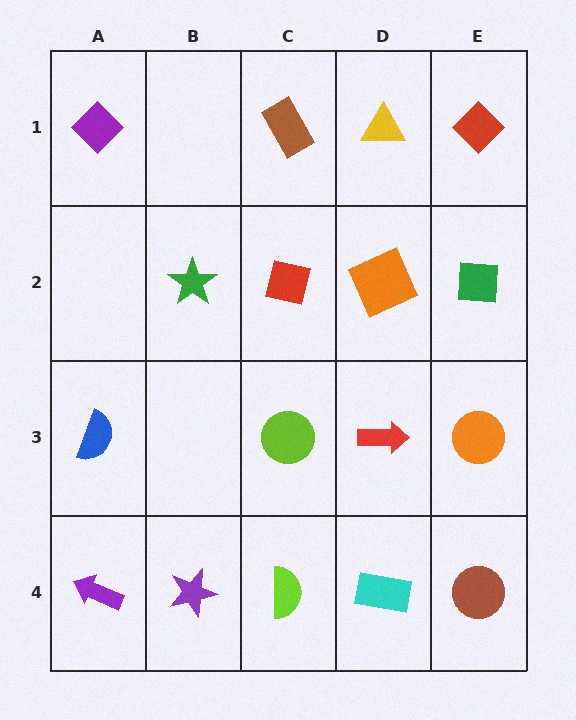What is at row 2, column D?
An orange square.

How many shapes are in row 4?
5 shapes.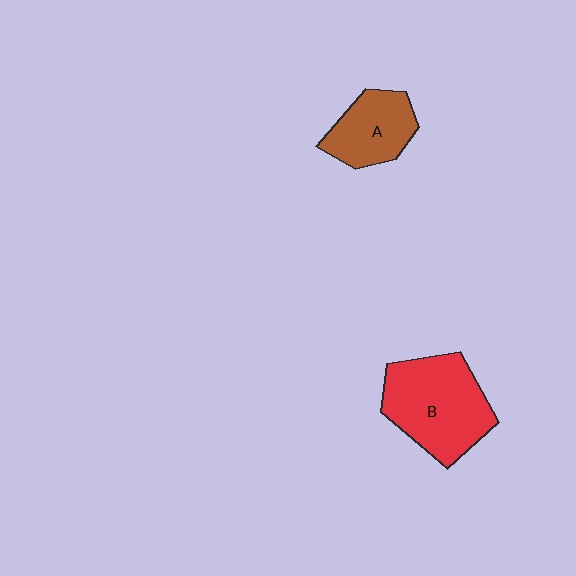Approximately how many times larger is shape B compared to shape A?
Approximately 1.6 times.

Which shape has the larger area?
Shape B (red).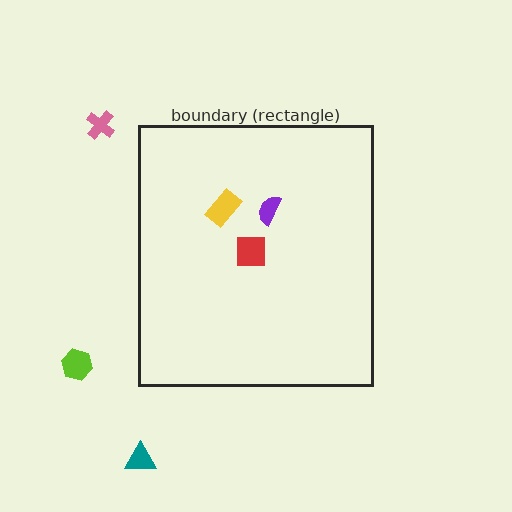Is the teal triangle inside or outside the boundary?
Outside.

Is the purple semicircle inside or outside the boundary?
Inside.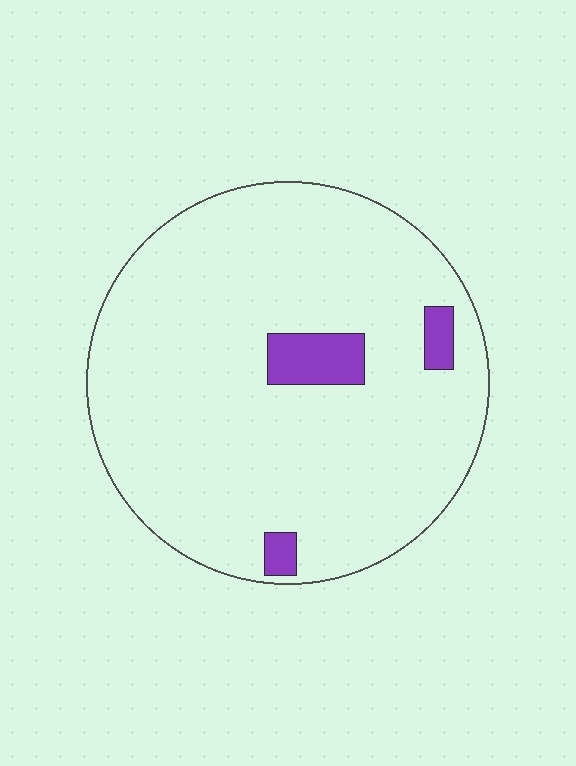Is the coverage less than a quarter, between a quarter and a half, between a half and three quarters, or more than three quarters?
Less than a quarter.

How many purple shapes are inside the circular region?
3.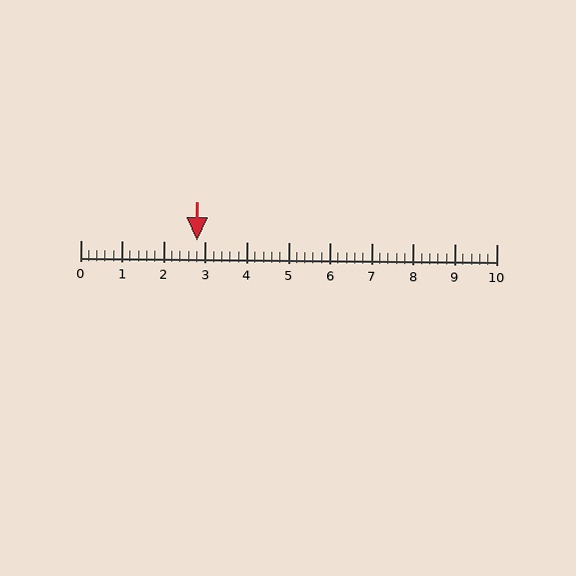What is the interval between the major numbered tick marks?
The major tick marks are spaced 1 units apart.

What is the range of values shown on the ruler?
The ruler shows values from 0 to 10.